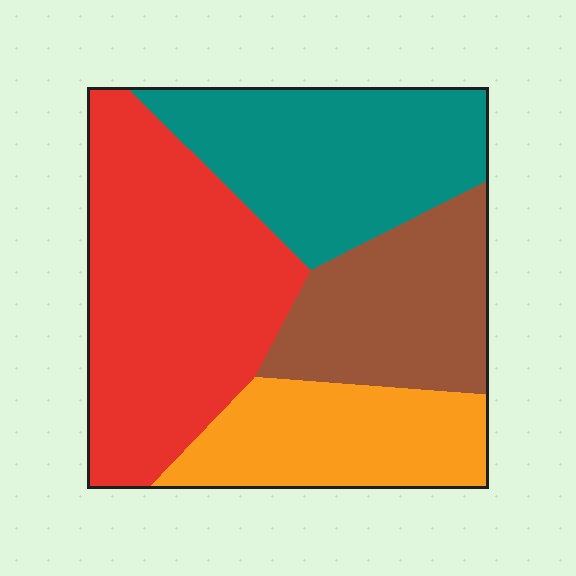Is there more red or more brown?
Red.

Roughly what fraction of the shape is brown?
Brown covers roughly 20% of the shape.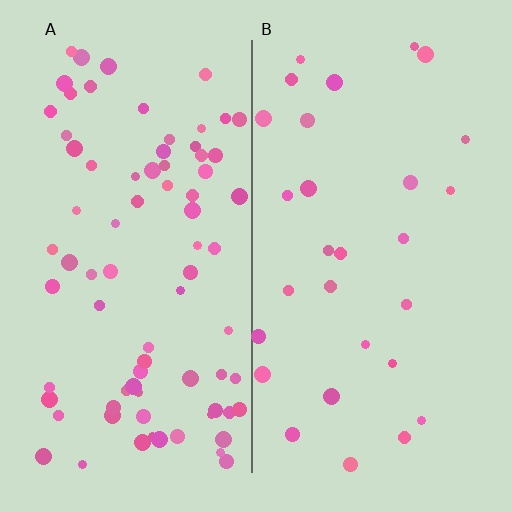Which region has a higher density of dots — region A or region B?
A (the left).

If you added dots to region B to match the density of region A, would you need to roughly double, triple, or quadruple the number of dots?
Approximately triple.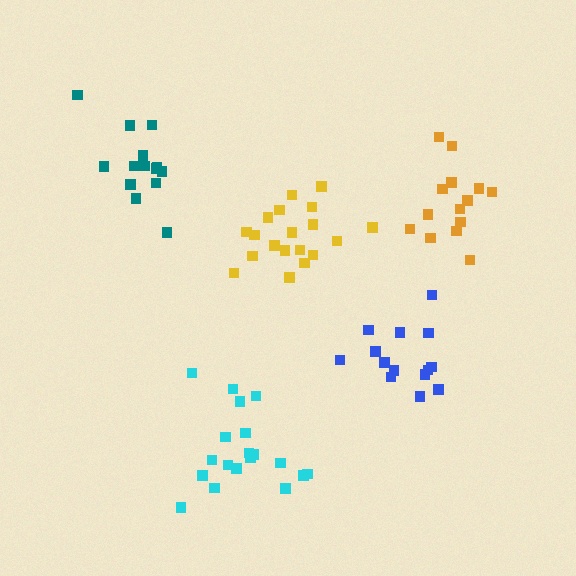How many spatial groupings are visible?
There are 5 spatial groupings.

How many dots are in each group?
Group 1: 14 dots, Group 2: 19 dots, Group 3: 19 dots, Group 4: 14 dots, Group 5: 14 dots (80 total).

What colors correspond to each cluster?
The clusters are colored: teal, cyan, yellow, blue, orange.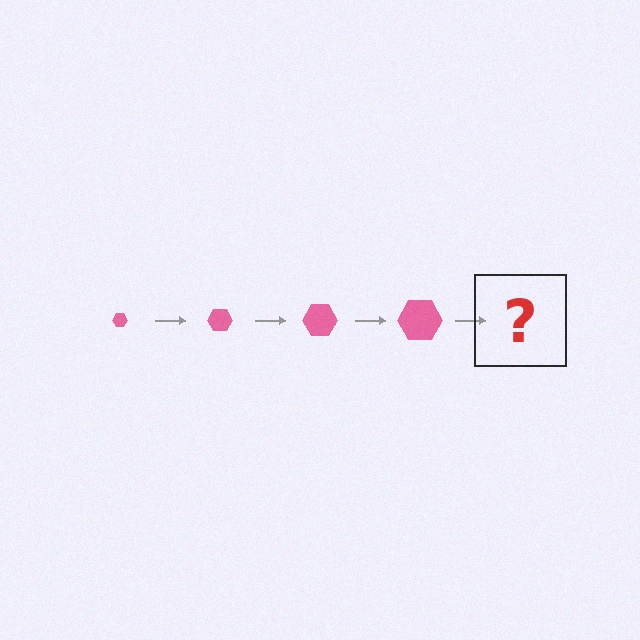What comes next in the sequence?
The next element should be a pink hexagon, larger than the previous one.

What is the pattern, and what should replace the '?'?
The pattern is that the hexagon gets progressively larger each step. The '?' should be a pink hexagon, larger than the previous one.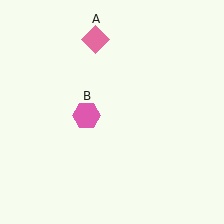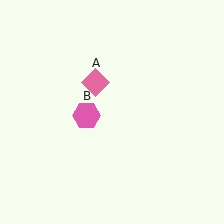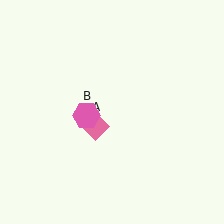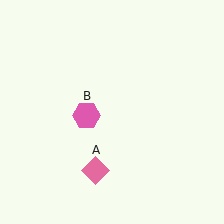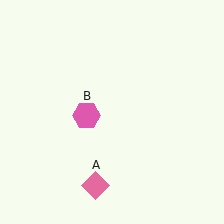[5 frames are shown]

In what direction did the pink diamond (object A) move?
The pink diamond (object A) moved down.